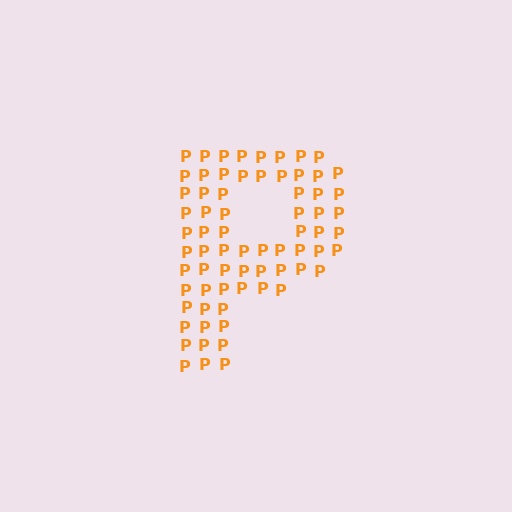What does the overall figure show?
The overall figure shows the letter P.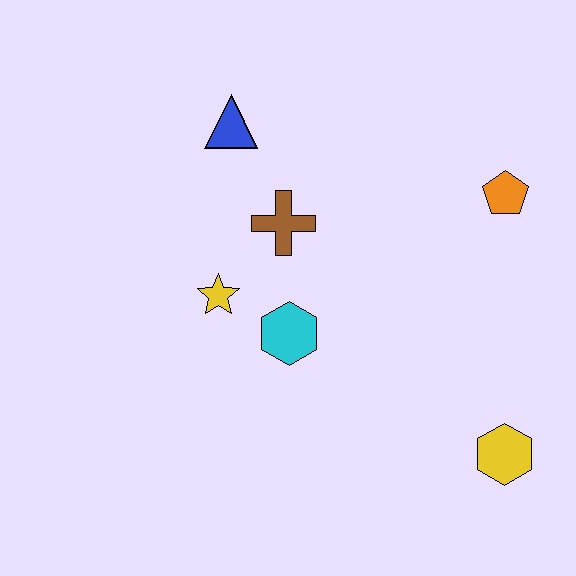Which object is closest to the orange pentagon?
The brown cross is closest to the orange pentagon.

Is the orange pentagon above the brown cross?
Yes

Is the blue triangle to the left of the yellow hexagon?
Yes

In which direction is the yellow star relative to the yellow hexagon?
The yellow star is to the left of the yellow hexagon.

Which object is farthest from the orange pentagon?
The yellow star is farthest from the orange pentagon.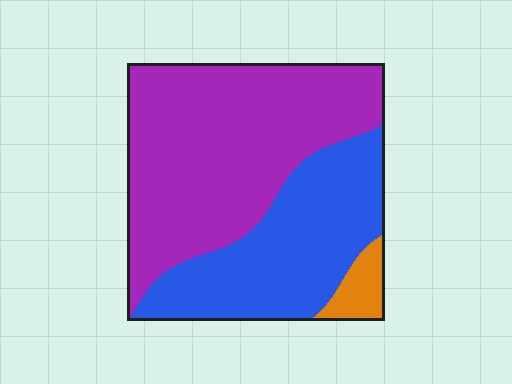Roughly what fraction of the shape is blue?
Blue covers about 35% of the shape.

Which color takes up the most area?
Purple, at roughly 60%.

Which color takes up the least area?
Orange, at roughly 5%.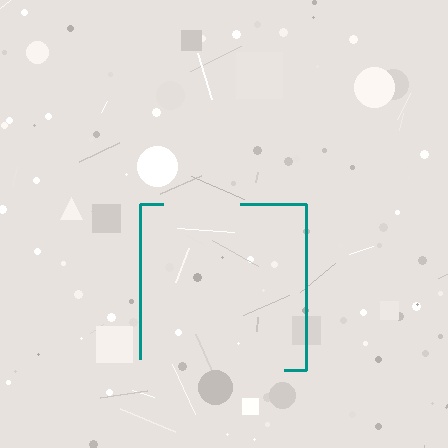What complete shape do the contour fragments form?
The contour fragments form a square.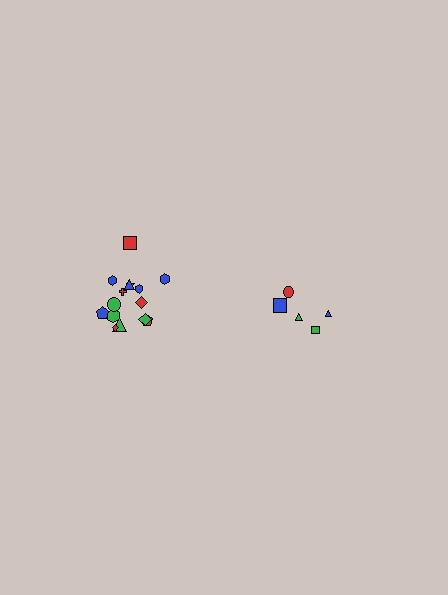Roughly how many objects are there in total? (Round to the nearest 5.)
Roughly 20 objects in total.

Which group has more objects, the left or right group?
The left group.